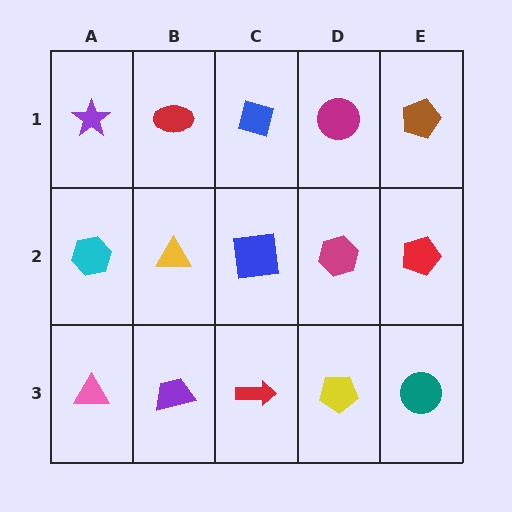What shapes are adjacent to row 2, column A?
A purple star (row 1, column A), a pink triangle (row 3, column A), a yellow triangle (row 2, column B).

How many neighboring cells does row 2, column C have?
4.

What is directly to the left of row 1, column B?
A purple star.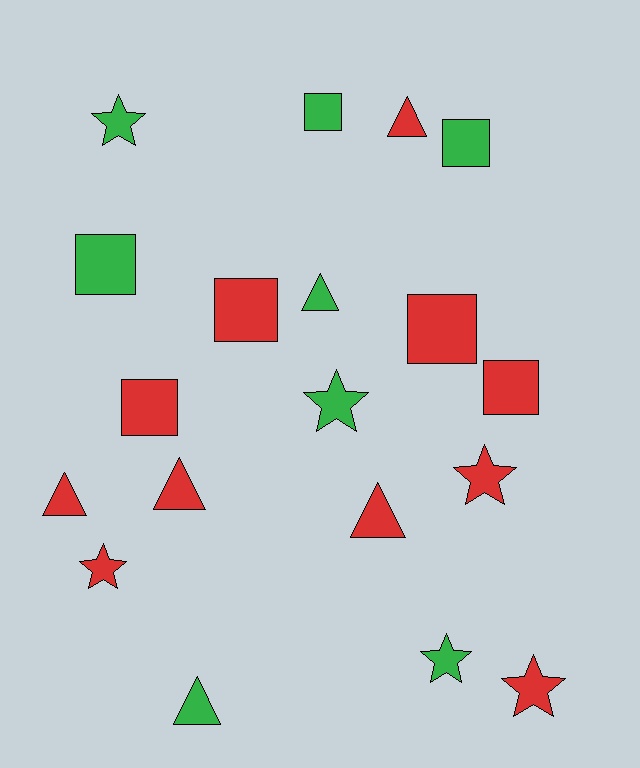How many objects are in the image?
There are 19 objects.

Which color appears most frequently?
Red, with 11 objects.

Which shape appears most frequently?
Square, with 7 objects.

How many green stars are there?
There are 3 green stars.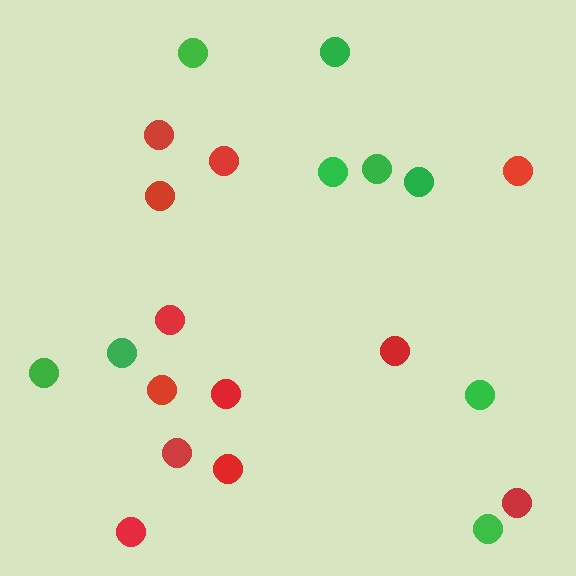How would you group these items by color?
There are 2 groups: one group of red circles (12) and one group of green circles (9).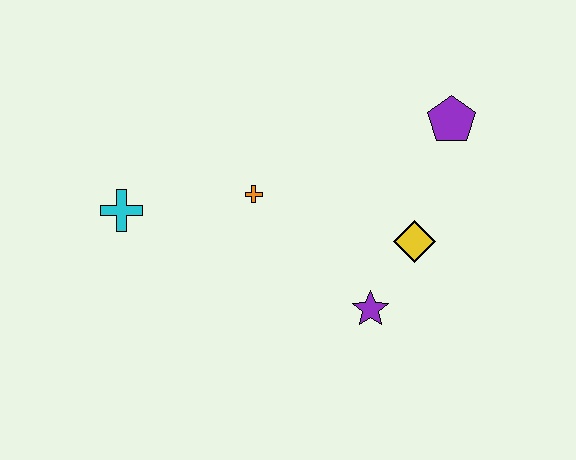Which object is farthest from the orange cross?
The purple pentagon is farthest from the orange cross.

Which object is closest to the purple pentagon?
The yellow diamond is closest to the purple pentagon.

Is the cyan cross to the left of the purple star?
Yes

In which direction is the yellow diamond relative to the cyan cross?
The yellow diamond is to the right of the cyan cross.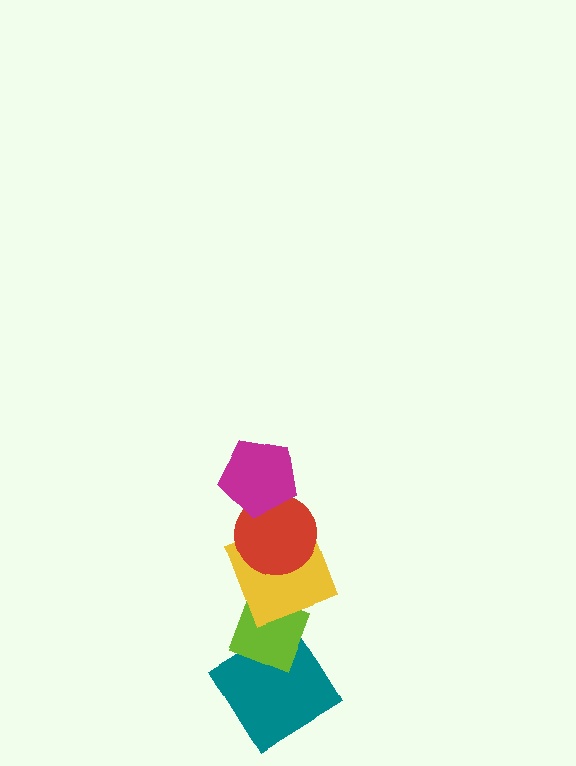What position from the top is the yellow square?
The yellow square is 3rd from the top.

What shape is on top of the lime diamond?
The yellow square is on top of the lime diamond.